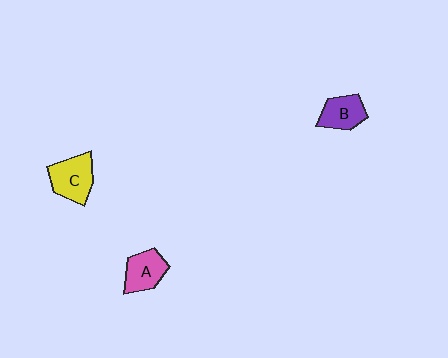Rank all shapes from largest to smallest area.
From largest to smallest: C (yellow), A (pink), B (purple).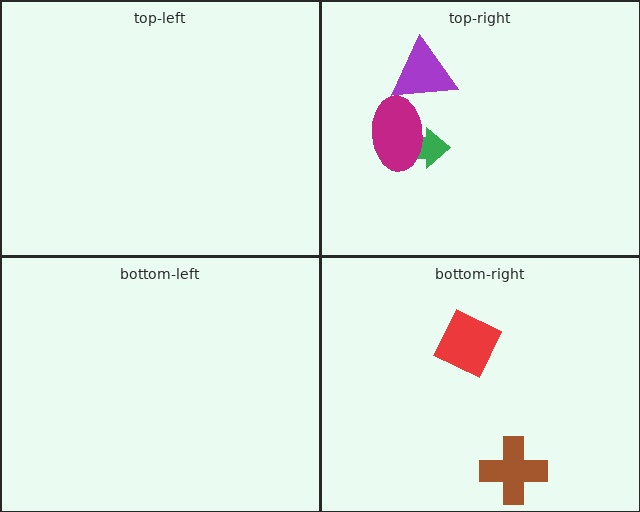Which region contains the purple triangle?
The top-right region.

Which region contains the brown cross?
The bottom-right region.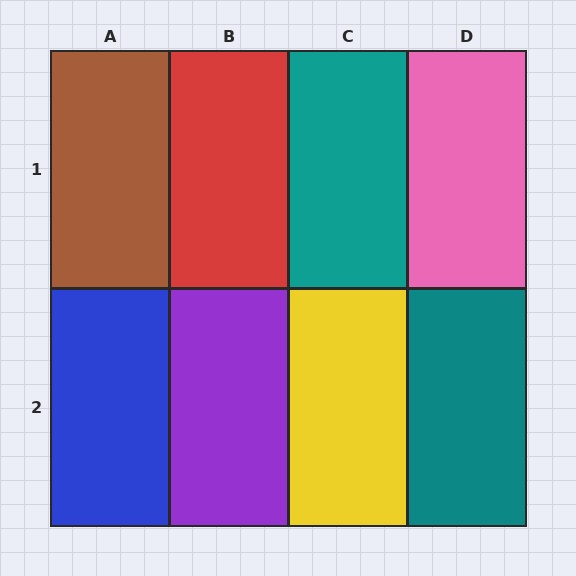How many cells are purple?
1 cell is purple.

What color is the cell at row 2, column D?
Teal.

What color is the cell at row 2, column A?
Blue.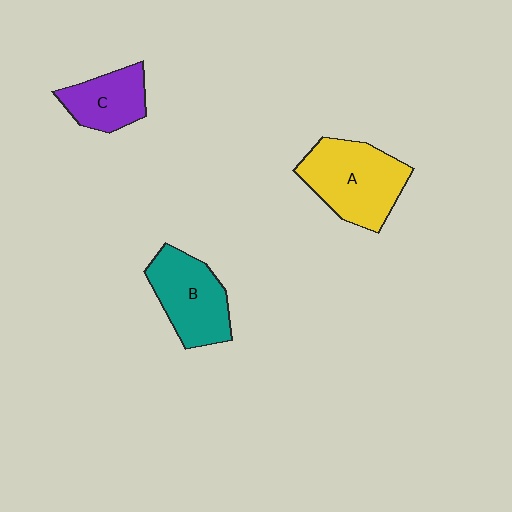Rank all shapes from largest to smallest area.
From largest to smallest: A (yellow), B (teal), C (purple).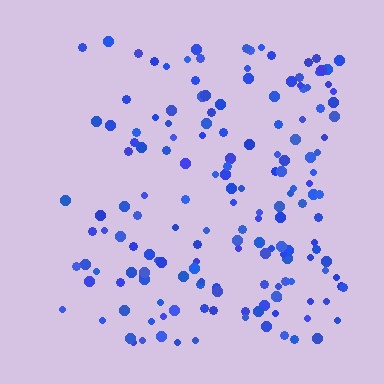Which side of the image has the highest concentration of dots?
The right.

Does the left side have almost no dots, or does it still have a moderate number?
Still a moderate number, just noticeably fewer than the right.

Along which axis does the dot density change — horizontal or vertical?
Horizontal.